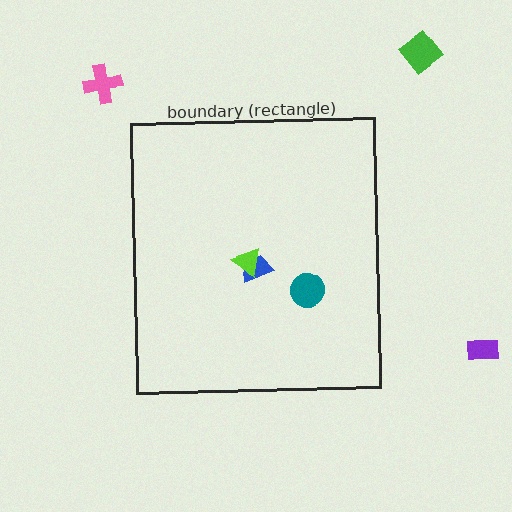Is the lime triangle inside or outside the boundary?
Inside.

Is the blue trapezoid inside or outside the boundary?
Inside.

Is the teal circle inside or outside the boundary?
Inside.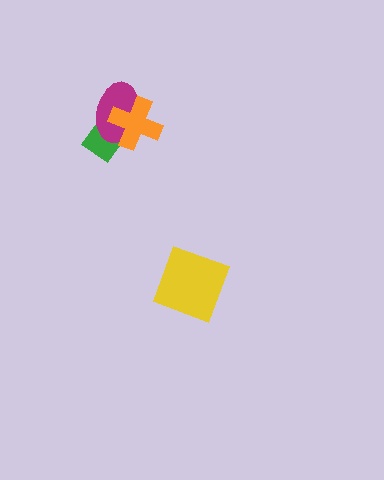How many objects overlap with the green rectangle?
2 objects overlap with the green rectangle.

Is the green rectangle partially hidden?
Yes, it is partially covered by another shape.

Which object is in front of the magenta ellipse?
The orange cross is in front of the magenta ellipse.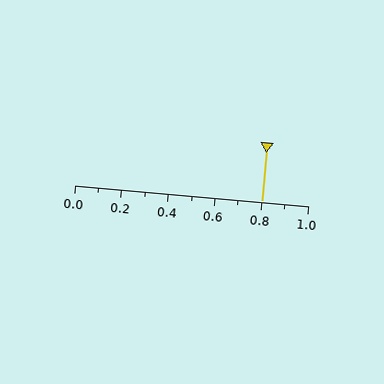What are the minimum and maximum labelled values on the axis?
The axis runs from 0.0 to 1.0.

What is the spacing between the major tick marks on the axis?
The major ticks are spaced 0.2 apart.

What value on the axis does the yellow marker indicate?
The marker indicates approximately 0.8.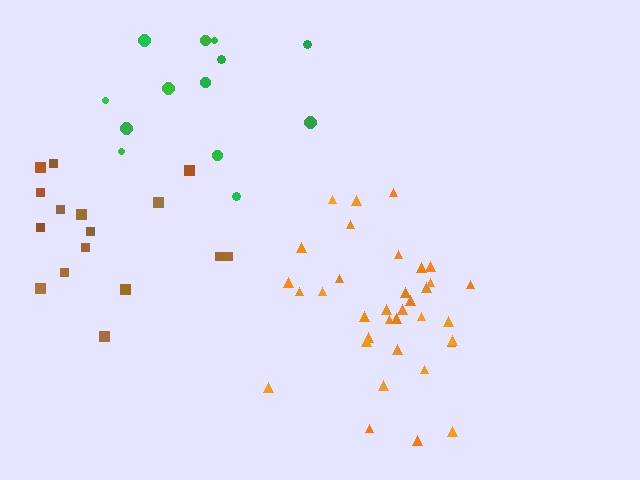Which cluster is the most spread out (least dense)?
Green.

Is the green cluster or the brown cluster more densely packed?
Brown.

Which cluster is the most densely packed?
Orange.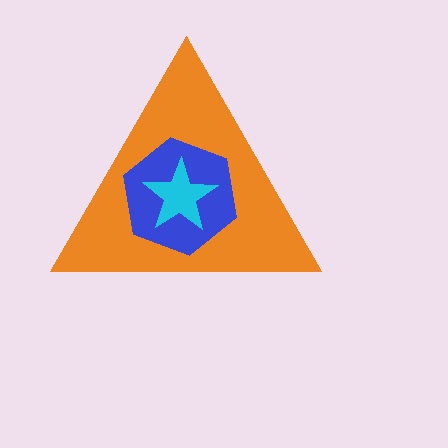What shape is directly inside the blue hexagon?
The cyan star.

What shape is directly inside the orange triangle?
The blue hexagon.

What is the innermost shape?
The cyan star.